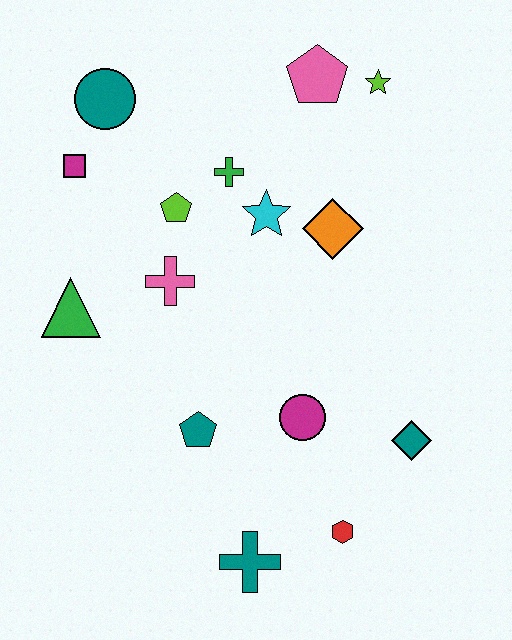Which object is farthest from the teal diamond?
The teal circle is farthest from the teal diamond.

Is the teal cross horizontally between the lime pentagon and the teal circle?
No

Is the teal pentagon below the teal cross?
No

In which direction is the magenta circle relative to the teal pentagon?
The magenta circle is to the right of the teal pentagon.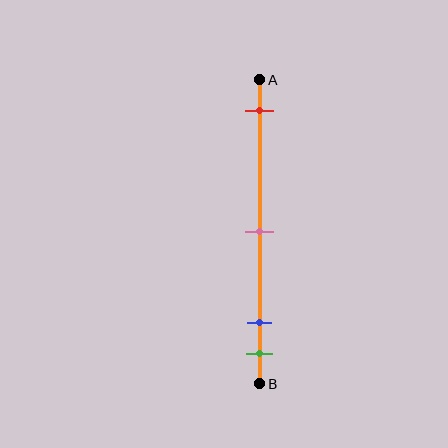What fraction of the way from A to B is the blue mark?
The blue mark is approximately 80% (0.8) of the way from A to B.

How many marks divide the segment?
There are 4 marks dividing the segment.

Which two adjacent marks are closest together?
The blue and green marks are the closest adjacent pair.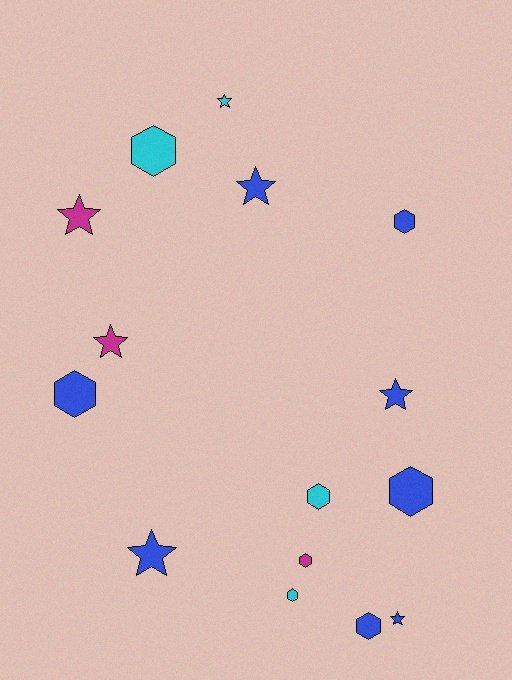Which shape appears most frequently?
Hexagon, with 8 objects.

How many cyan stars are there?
There is 1 cyan star.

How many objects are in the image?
There are 15 objects.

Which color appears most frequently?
Blue, with 8 objects.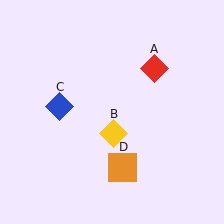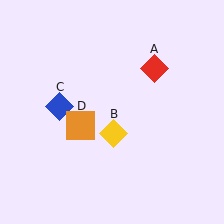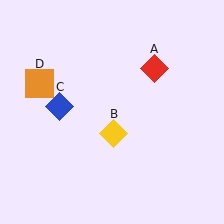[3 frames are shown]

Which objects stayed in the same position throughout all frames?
Red diamond (object A) and yellow diamond (object B) and blue diamond (object C) remained stationary.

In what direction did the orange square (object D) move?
The orange square (object D) moved up and to the left.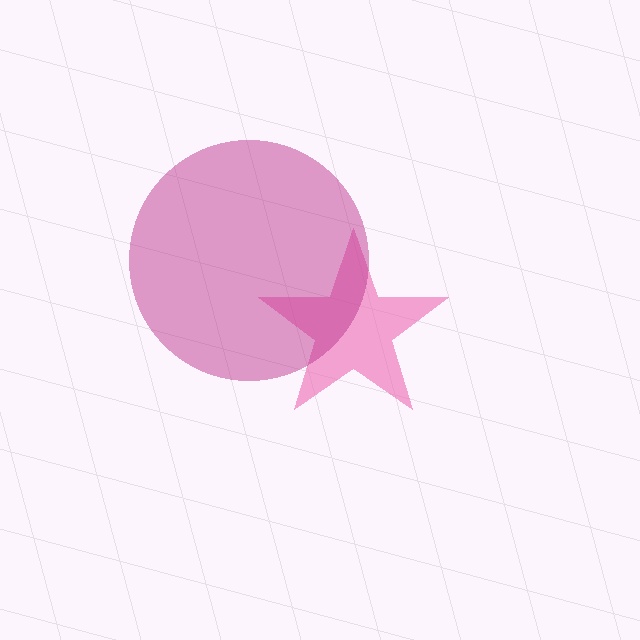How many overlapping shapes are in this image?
There are 2 overlapping shapes in the image.